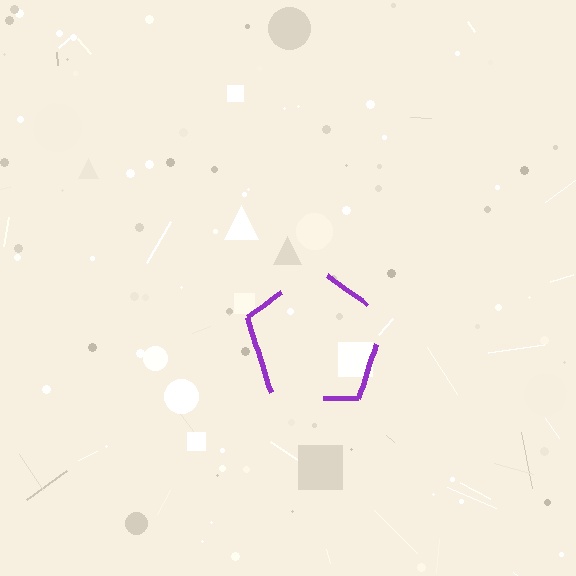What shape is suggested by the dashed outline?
The dashed outline suggests a pentagon.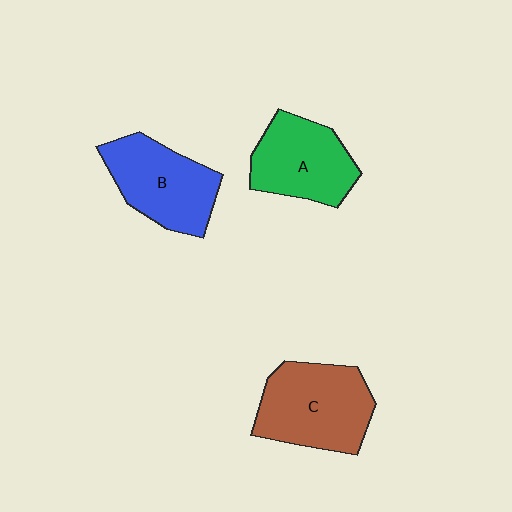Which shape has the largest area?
Shape C (brown).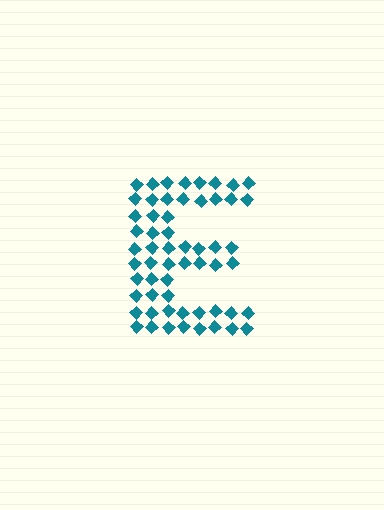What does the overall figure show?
The overall figure shows the letter E.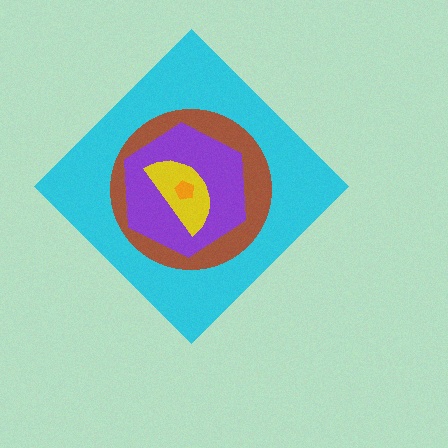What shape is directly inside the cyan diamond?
The brown circle.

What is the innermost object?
The orange pentagon.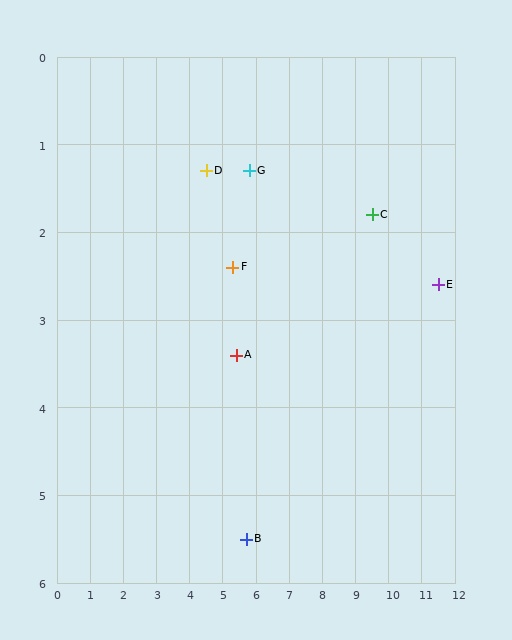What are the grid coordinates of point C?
Point C is at approximately (9.5, 1.8).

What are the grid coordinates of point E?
Point E is at approximately (11.5, 2.6).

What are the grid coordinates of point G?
Point G is at approximately (5.8, 1.3).